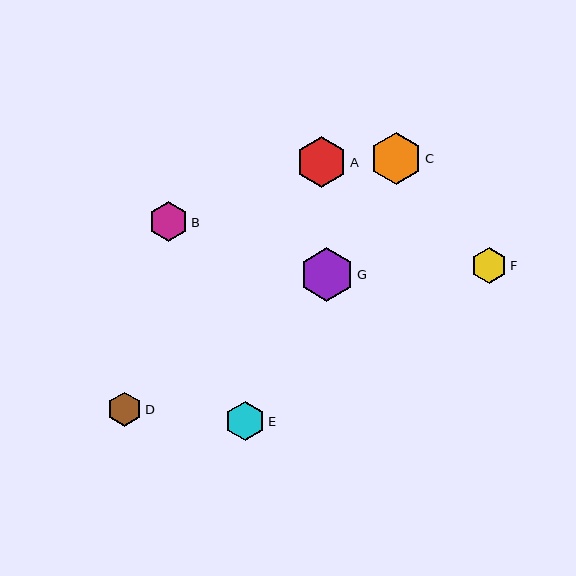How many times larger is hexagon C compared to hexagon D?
Hexagon C is approximately 1.5 times the size of hexagon D.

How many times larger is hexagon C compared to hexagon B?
Hexagon C is approximately 1.3 times the size of hexagon B.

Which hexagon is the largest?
Hexagon G is the largest with a size of approximately 53 pixels.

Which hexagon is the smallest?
Hexagon D is the smallest with a size of approximately 34 pixels.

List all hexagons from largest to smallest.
From largest to smallest: G, C, A, B, E, F, D.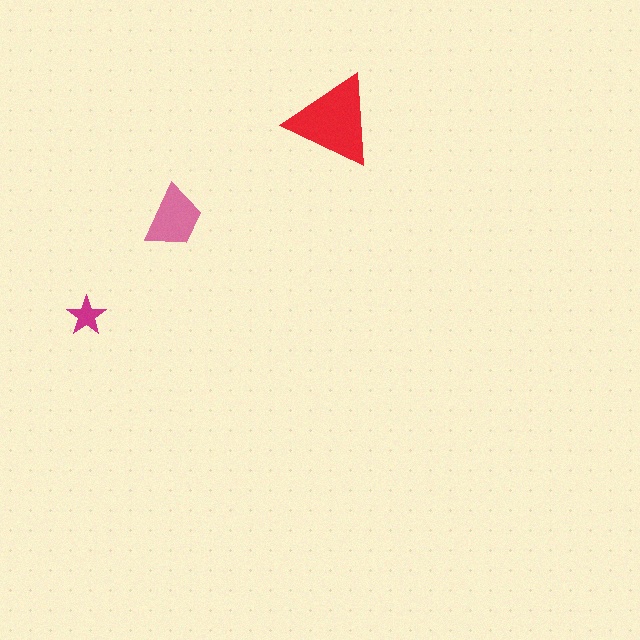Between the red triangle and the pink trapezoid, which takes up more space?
The red triangle.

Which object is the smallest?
The magenta star.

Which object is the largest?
The red triangle.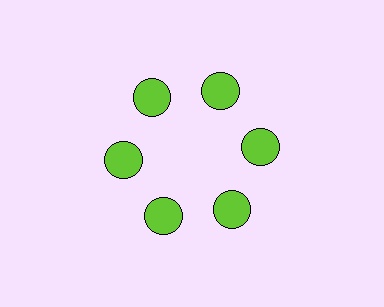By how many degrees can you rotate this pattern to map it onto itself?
The pattern maps onto itself every 60 degrees of rotation.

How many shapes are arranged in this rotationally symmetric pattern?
There are 6 shapes, arranged in 6 groups of 1.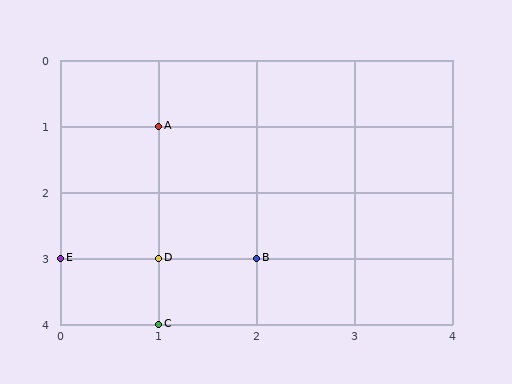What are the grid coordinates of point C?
Point C is at grid coordinates (1, 4).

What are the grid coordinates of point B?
Point B is at grid coordinates (2, 3).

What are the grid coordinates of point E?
Point E is at grid coordinates (0, 3).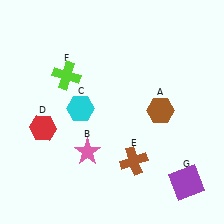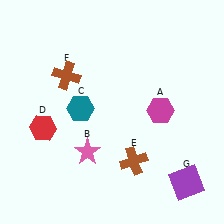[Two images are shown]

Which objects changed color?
A changed from brown to magenta. C changed from cyan to teal. F changed from lime to brown.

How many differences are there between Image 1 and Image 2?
There are 3 differences between the two images.